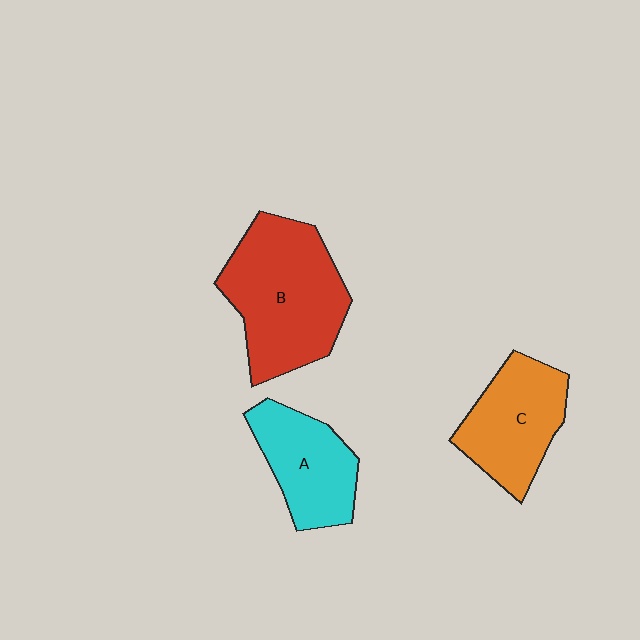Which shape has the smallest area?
Shape A (cyan).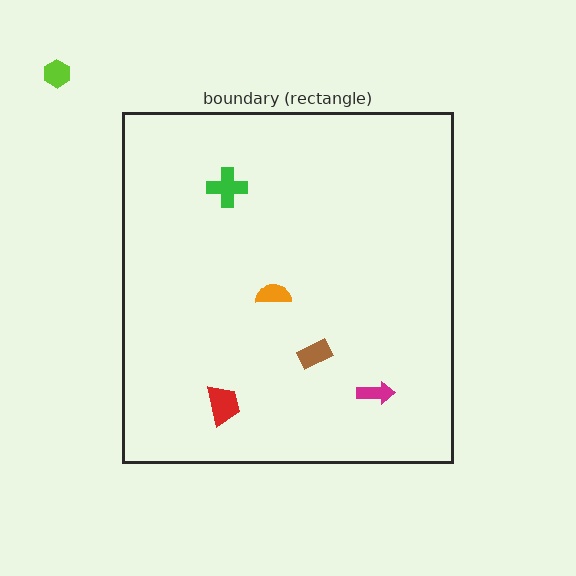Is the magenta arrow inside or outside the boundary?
Inside.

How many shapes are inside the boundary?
5 inside, 1 outside.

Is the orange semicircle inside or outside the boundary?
Inside.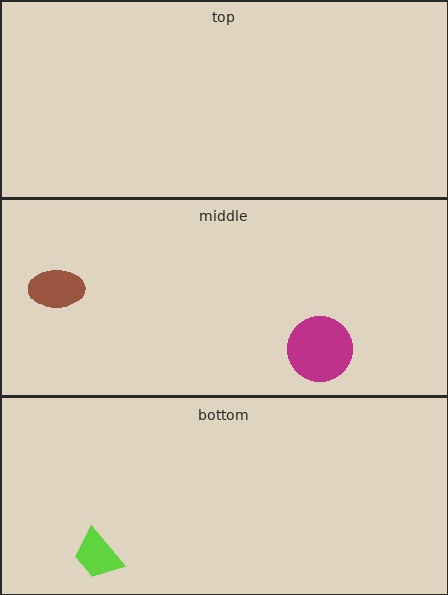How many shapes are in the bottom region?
1.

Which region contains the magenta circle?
The middle region.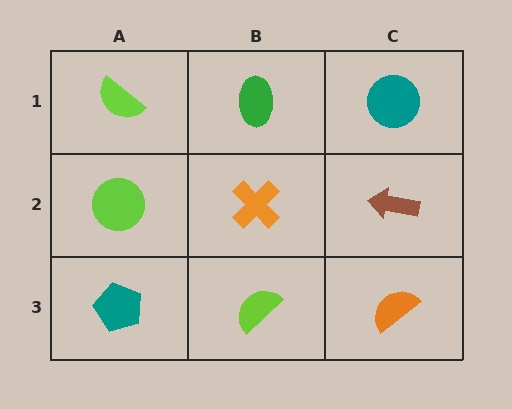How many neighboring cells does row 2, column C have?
3.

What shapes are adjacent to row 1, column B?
An orange cross (row 2, column B), a lime semicircle (row 1, column A), a teal circle (row 1, column C).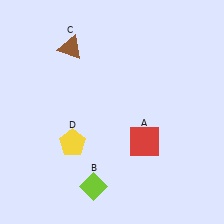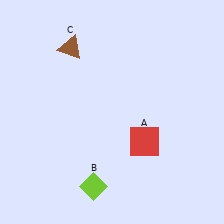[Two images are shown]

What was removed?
The yellow pentagon (D) was removed in Image 2.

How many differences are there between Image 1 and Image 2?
There is 1 difference between the two images.